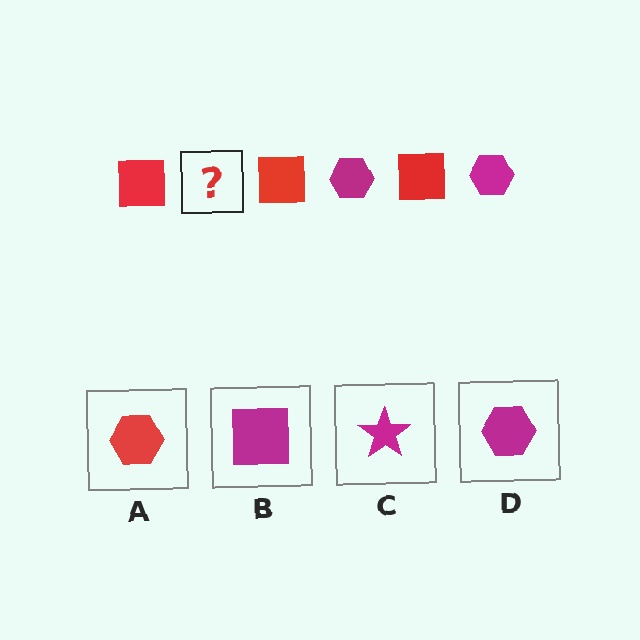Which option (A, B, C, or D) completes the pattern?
D.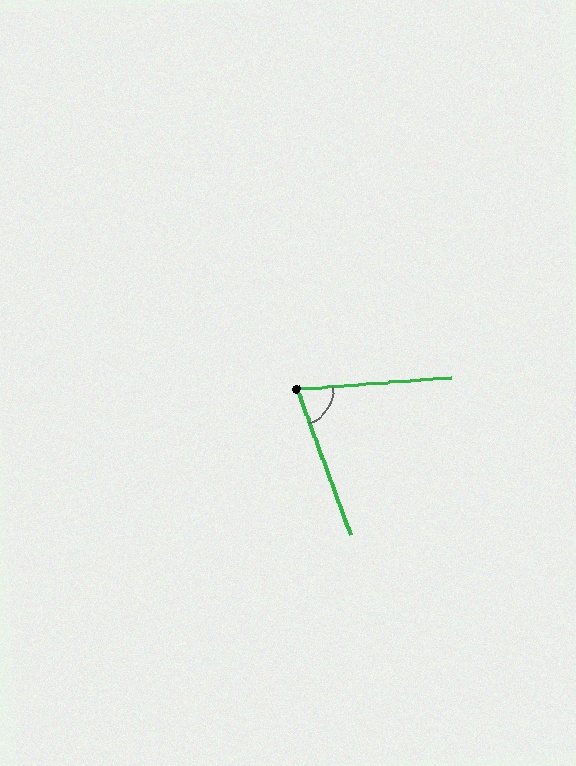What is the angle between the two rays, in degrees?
Approximately 74 degrees.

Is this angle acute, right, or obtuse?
It is acute.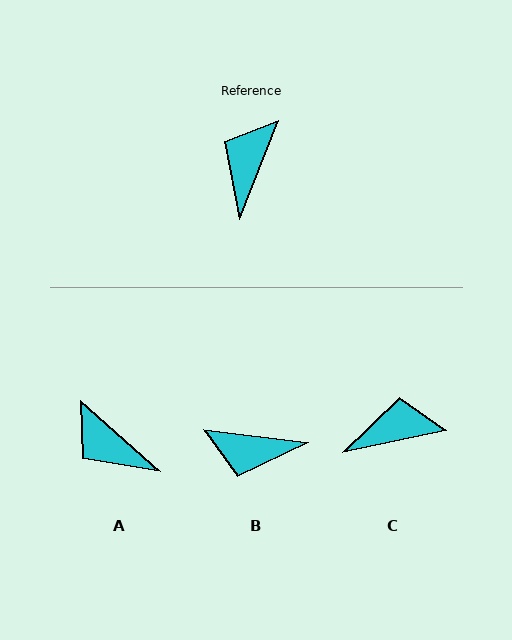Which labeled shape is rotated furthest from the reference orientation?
B, about 105 degrees away.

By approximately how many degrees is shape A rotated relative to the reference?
Approximately 70 degrees counter-clockwise.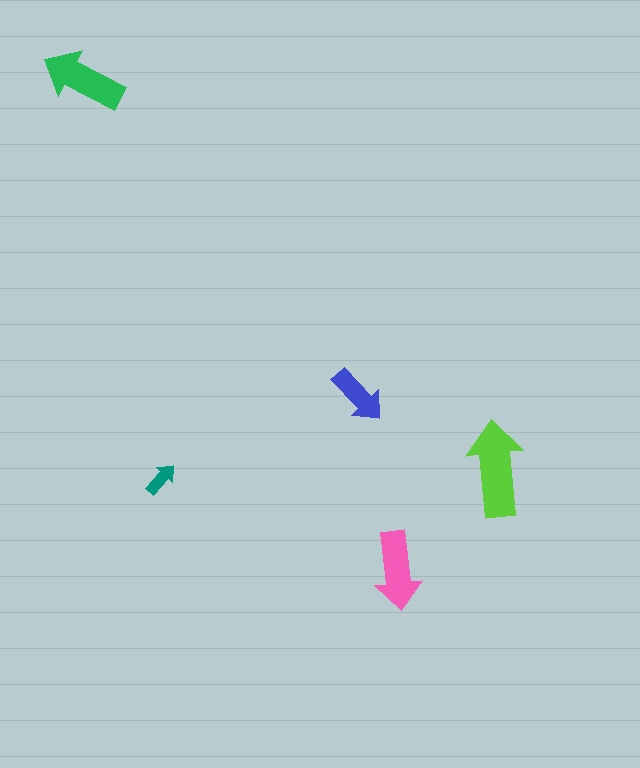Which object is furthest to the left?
The green arrow is leftmost.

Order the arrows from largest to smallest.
the lime one, the green one, the pink one, the blue one, the teal one.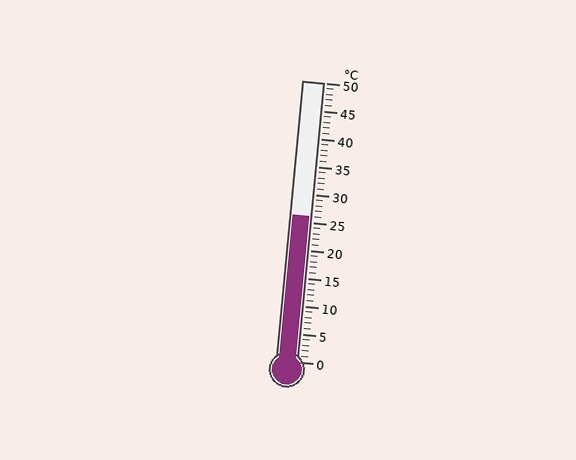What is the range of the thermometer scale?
The thermometer scale ranges from 0°C to 50°C.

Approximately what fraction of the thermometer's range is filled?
The thermometer is filled to approximately 50% of its range.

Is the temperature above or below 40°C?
The temperature is below 40°C.